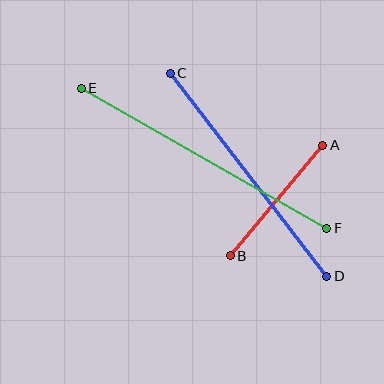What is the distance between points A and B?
The distance is approximately 144 pixels.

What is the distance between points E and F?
The distance is approximately 283 pixels.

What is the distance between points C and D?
The distance is approximately 256 pixels.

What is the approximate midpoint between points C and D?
The midpoint is at approximately (249, 175) pixels.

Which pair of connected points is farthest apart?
Points E and F are farthest apart.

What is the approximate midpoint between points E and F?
The midpoint is at approximately (204, 158) pixels.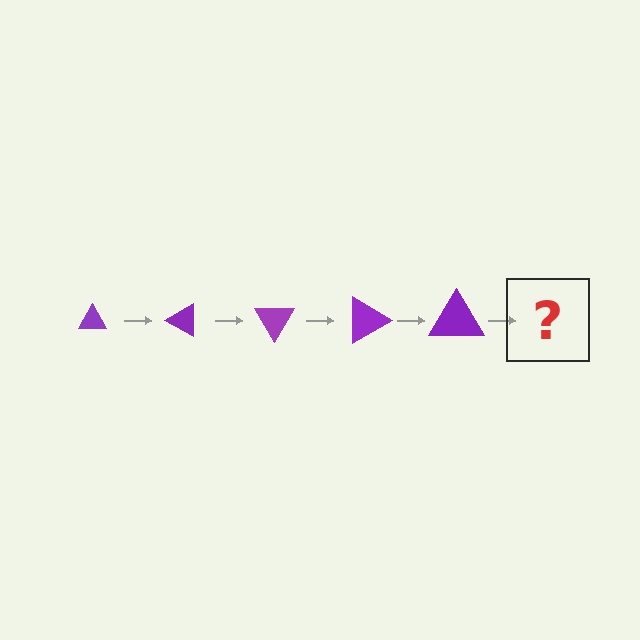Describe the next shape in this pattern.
It should be a triangle, larger than the previous one and rotated 150 degrees from the start.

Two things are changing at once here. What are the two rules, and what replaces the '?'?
The two rules are that the triangle grows larger each step and it rotates 30 degrees each step. The '?' should be a triangle, larger than the previous one and rotated 150 degrees from the start.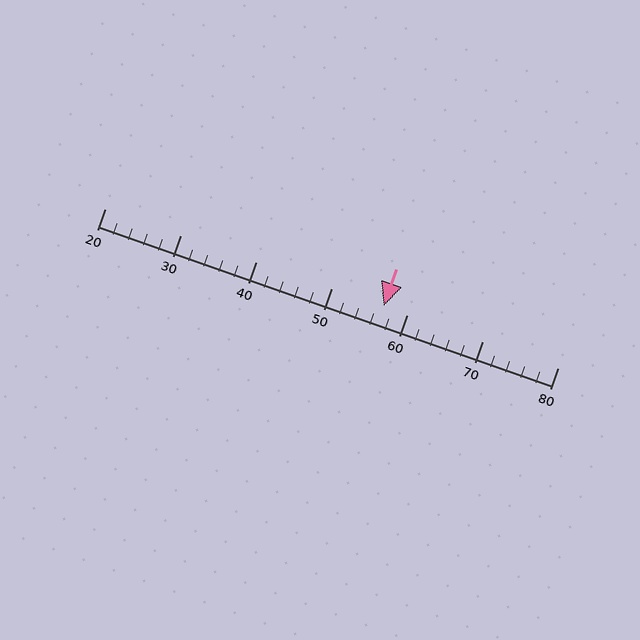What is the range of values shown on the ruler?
The ruler shows values from 20 to 80.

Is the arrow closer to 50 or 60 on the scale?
The arrow is closer to 60.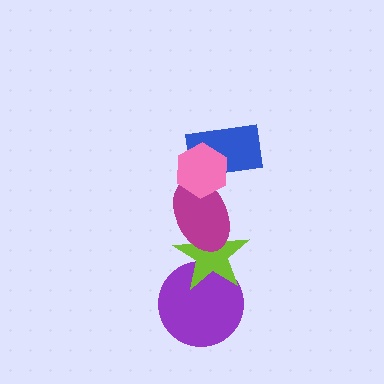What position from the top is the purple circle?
The purple circle is 5th from the top.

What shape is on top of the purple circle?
The lime star is on top of the purple circle.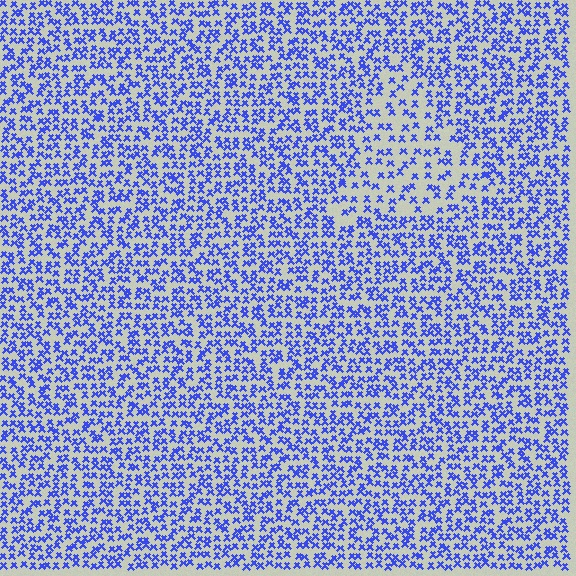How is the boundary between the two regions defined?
The boundary is defined by a change in element density (approximately 1.8x ratio). All elements are the same color, size, and shape.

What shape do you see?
I see a triangle.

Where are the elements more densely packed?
The elements are more densely packed outside the triangle boundary.